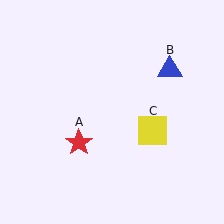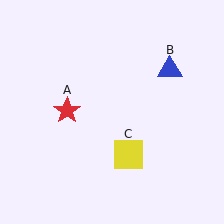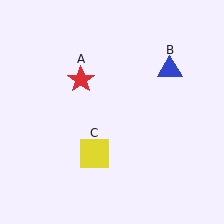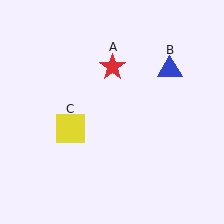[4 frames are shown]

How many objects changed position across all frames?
2 objects changed position: red star (object A), yellow square (object C).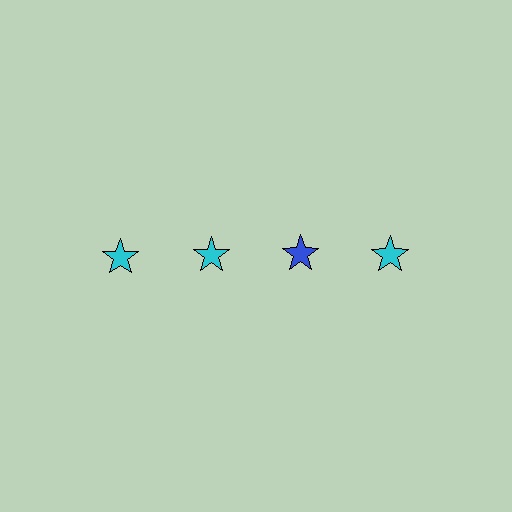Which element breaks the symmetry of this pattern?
The blue star in the top row, center column breaks the symmetry. All other shapes are cyan stars.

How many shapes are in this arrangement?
There are 4 shapes arranged in a grid pattern.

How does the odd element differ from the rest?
It has a different color: blue instead of cyan.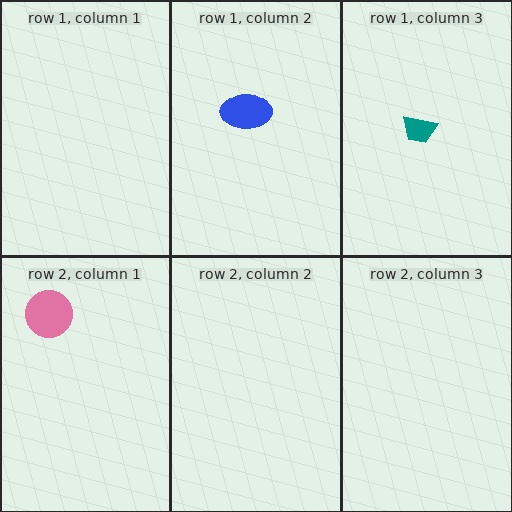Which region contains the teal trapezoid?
The row 1, column 3 region.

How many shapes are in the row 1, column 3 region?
1.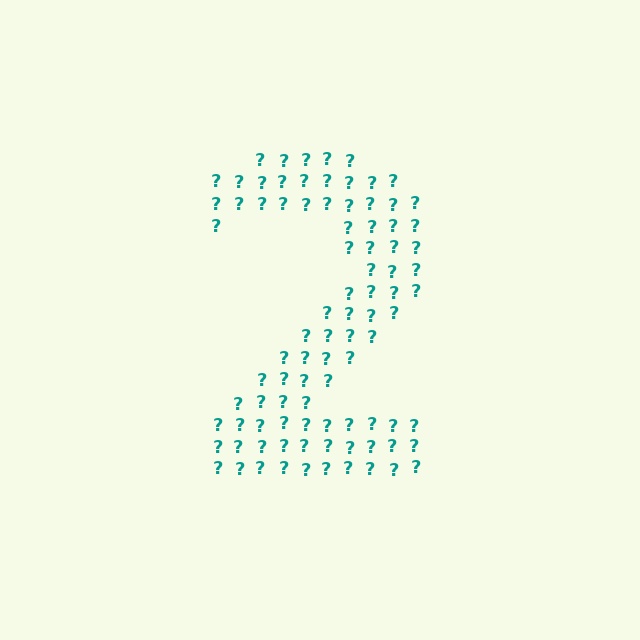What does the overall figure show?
The overall figure shows the digit 2.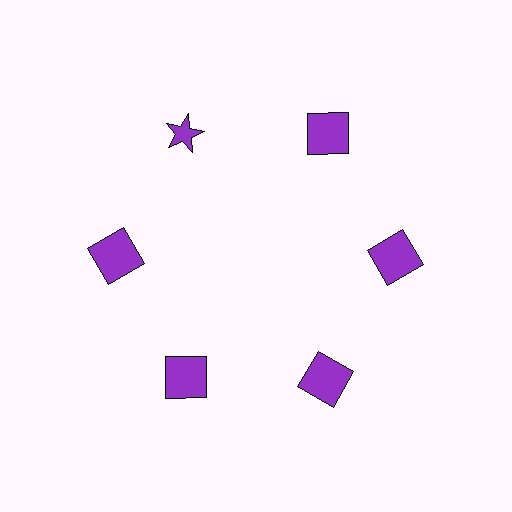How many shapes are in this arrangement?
There are 6 shapes arranged in a ring pattern.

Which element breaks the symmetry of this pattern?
The purple star at roughly the 11 o'clock position breaks the symmetry. All other shapes are purple squares.